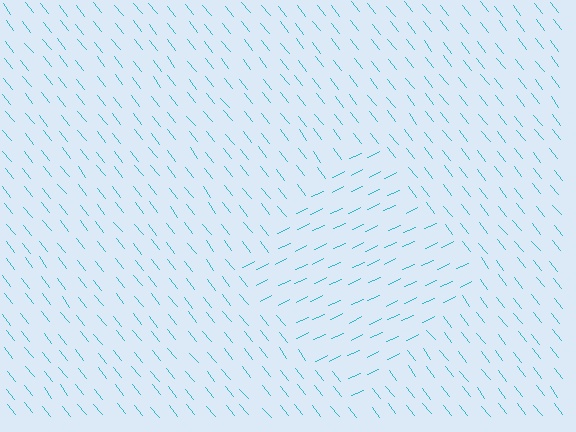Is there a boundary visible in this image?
Yes, there is a texture boundary formed by a change in line orientation.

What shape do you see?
I see a diamond.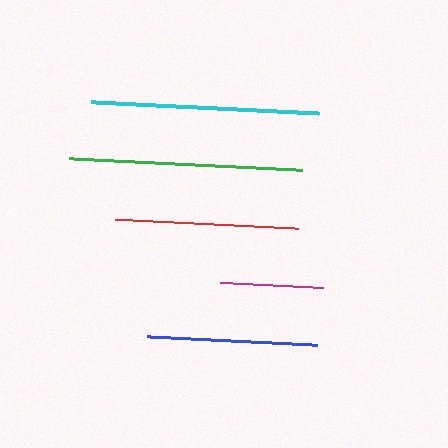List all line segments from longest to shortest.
From longest to shortest: green, cyan, red, blue, magenta.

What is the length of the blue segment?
The blue segment is approximately 169 pixels long.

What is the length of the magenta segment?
The magenta segment is approximately 103 pixels long.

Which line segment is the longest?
The green line is the longest at approximately 233 pixels.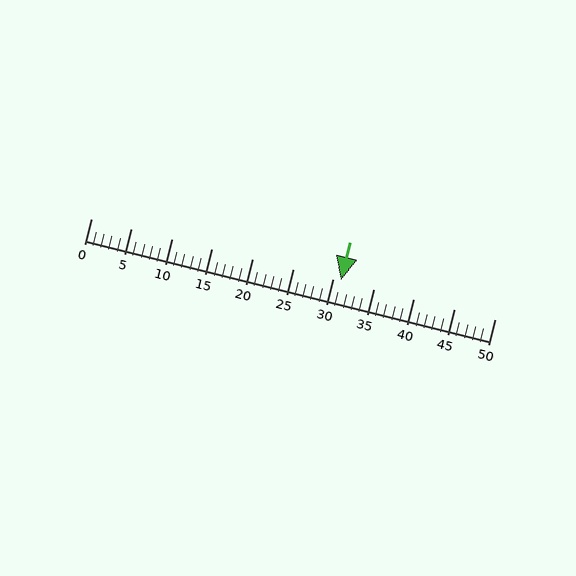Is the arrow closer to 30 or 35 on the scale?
The arrow is closer to 30.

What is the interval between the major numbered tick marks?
The major tick marks are spaced 5 units apart.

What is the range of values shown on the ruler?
The ruler shows values from 0 to 50.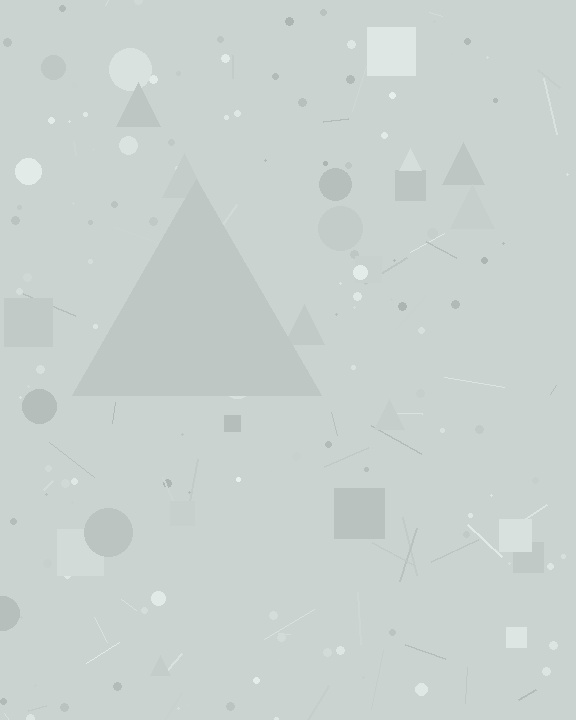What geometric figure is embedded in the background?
A triangle is embedded in the background.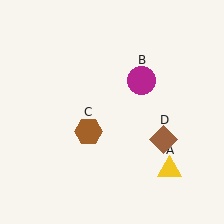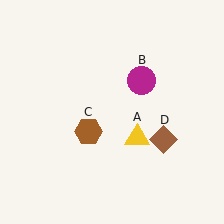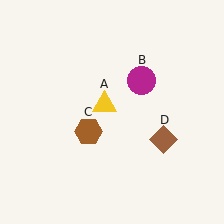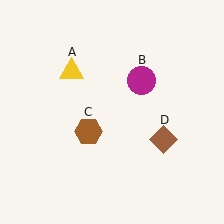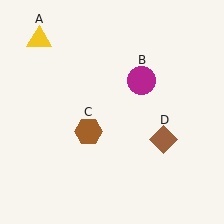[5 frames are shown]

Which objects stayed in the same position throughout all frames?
Magenta circle (object B) and brown hexagon (object C) and brown diamond (object D) remained stationary.